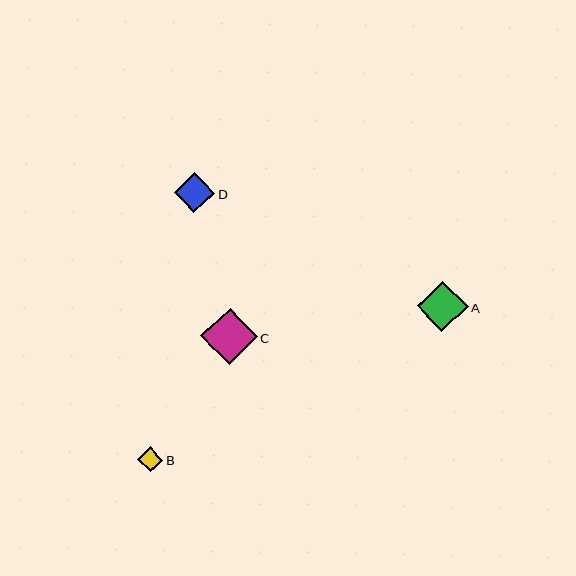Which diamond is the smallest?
Diamond B is the smallest with a size of approximately 26 pixels.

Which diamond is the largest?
Diamond C is the largest with a size of approximately 56 pixels.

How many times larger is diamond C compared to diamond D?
Diamond C is approximately 1.4 times the size of diamond D.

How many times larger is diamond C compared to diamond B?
Diamond C is approximately 2.2 times the size of diamond B.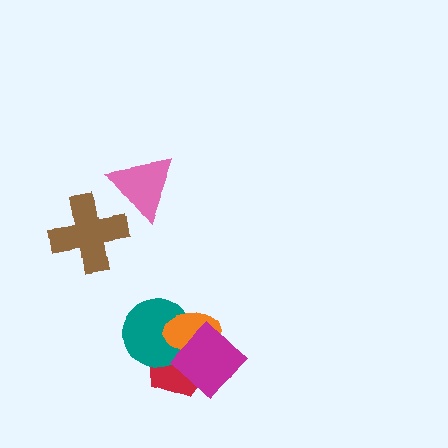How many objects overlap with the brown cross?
0 objects overlap with the brown cross.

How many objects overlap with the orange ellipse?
3 objects overlap with the orange ellipse.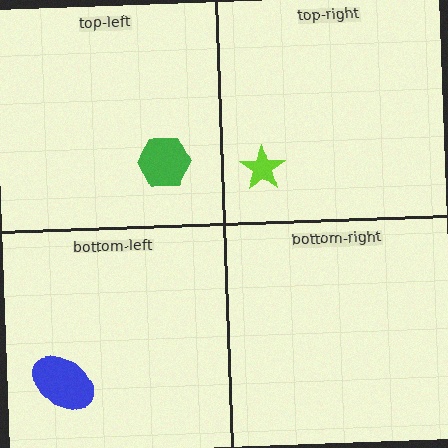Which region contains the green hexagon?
The top-left region.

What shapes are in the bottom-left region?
The blue ellipse.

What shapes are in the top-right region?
The lime star.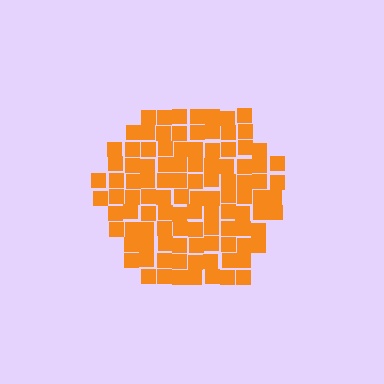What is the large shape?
The large shape is a hexagon.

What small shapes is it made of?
It is made of small squares.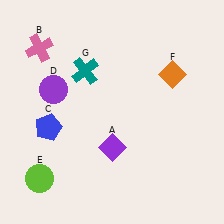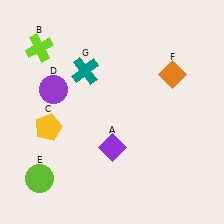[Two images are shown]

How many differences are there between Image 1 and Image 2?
There are 2 differences between the two images.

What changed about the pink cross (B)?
In Image 1, B is pink. In Image 2, it changed to lime.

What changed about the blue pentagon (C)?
In Image 1, C is blue. In Image 2, it changed to yellow.